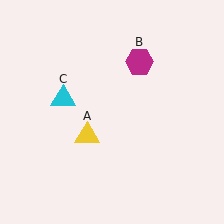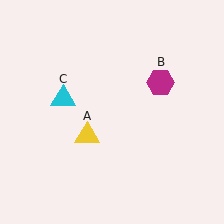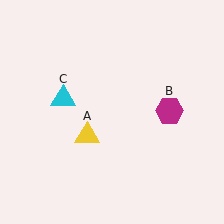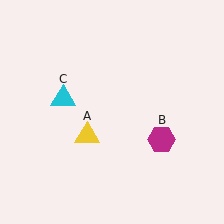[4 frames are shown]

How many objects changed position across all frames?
1 object changed position: magenta hexagon (object B).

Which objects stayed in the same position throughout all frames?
Yellow triangle (object A) and cyan triangle (object C) remained stationary.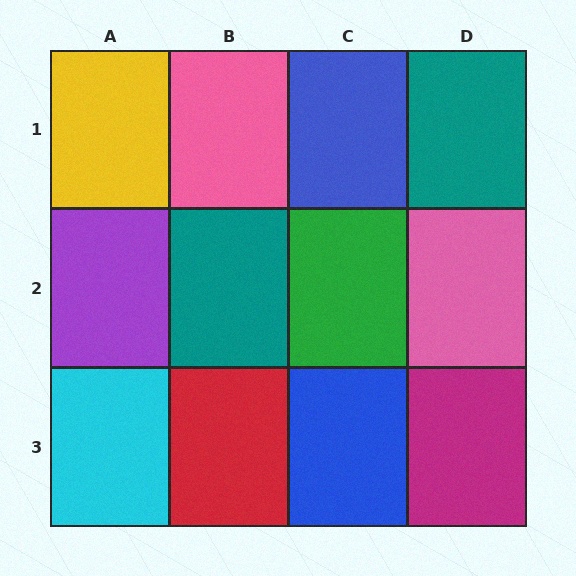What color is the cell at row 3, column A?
Cyan.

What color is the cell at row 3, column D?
Magenta.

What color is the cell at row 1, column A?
Yellow.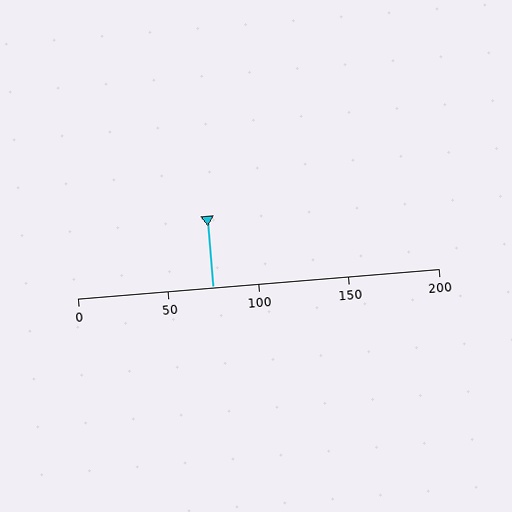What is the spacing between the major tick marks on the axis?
The major ticks are spaced 50 apart.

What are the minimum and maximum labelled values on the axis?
The axis runs from 0 to 200.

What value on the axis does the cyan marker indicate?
The marker indicates approximately 75.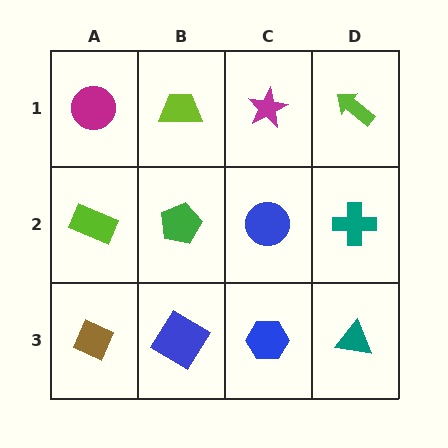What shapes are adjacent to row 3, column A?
A lime rectangle (row 2, column A), a blue diamond (row 3, column B).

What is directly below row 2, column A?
A brown diamond.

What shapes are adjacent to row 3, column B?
A green pentagon (row 2, column B), a brown diamond (row 3, column A), a blue hexagon (row 3, column C).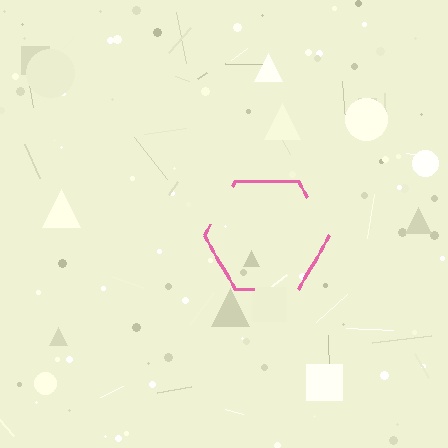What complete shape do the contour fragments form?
The contour fragments form a hexagon.